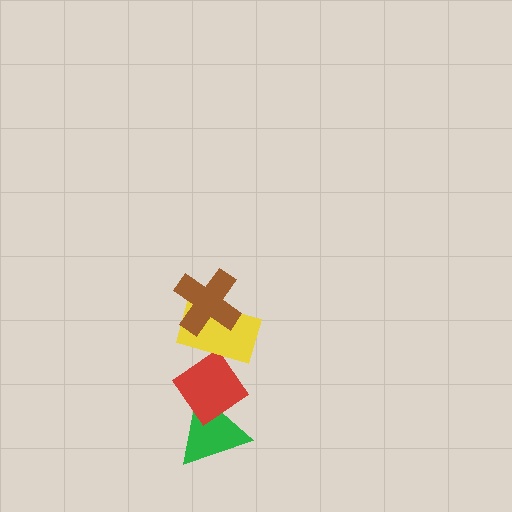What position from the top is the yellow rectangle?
The yellow rectangle is 2nd from the top.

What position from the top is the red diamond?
The red diamond is 3rd from the top.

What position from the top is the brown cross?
The brown cross is 1st from the top.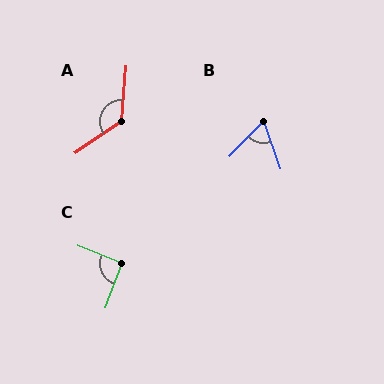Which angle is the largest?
A, at approximately 129 degrees.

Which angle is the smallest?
B, at approximately 64 degrees.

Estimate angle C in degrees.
Approximately 91 degrees.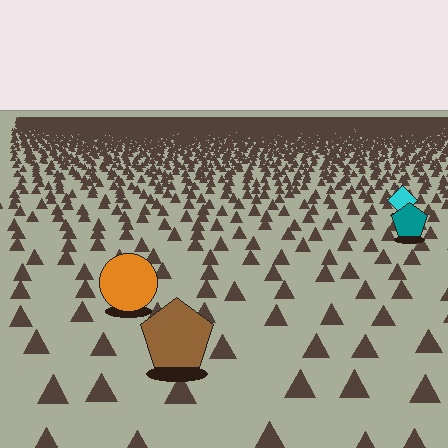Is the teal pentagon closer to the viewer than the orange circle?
No. The orange circle is closer — you can tell from the texture gradient: the ground texture is coarser near it.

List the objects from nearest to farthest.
From nearest to farthest: the brown pentagon, the orange circle, the teal pentagon, the cyan diamond.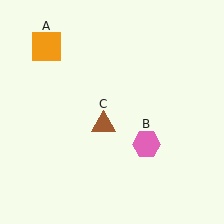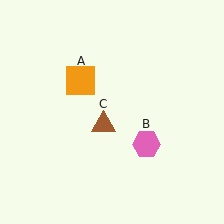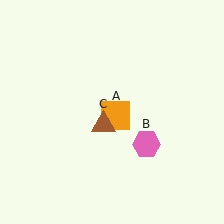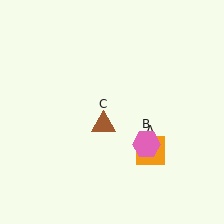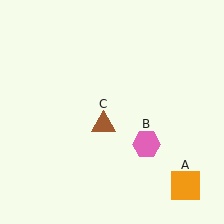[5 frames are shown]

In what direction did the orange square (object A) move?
The orange square (object A) moved down and to the right.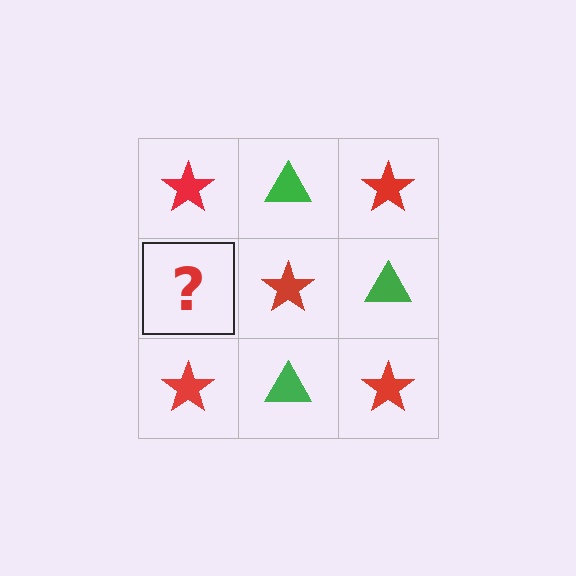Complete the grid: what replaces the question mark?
The question mark should be replaced with a green triangle.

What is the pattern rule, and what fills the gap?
The rule is that it alternates red star and green triangle in a checkerboard pattern. The gap should be filled with a green triangle.